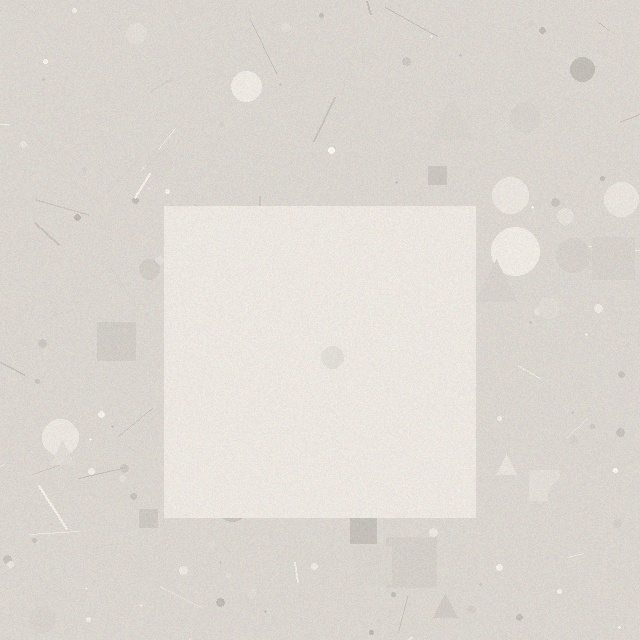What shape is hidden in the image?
A square is hidden in the image.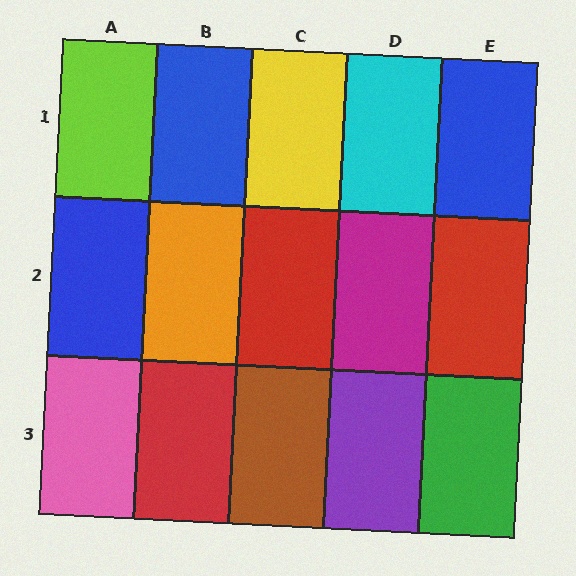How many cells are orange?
1 cell is orange.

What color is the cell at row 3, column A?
Pink.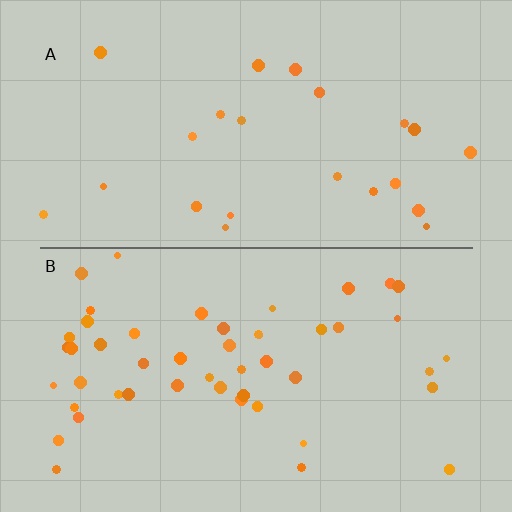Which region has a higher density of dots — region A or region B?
B (the bottom).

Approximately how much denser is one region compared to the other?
Approximately 2.1× — region B over region A.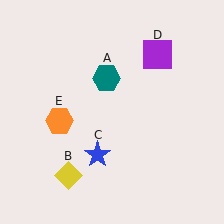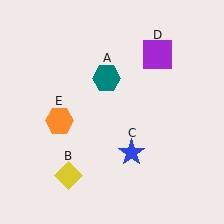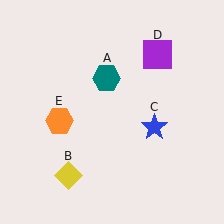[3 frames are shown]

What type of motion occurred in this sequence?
The blue star (object C) rotated counterclockwise around the center of the scene.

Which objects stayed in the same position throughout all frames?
Teal hexagon (object A) and yellow diamond (object B) and purple square (object D) and orange hexagon (object E) remained stationary.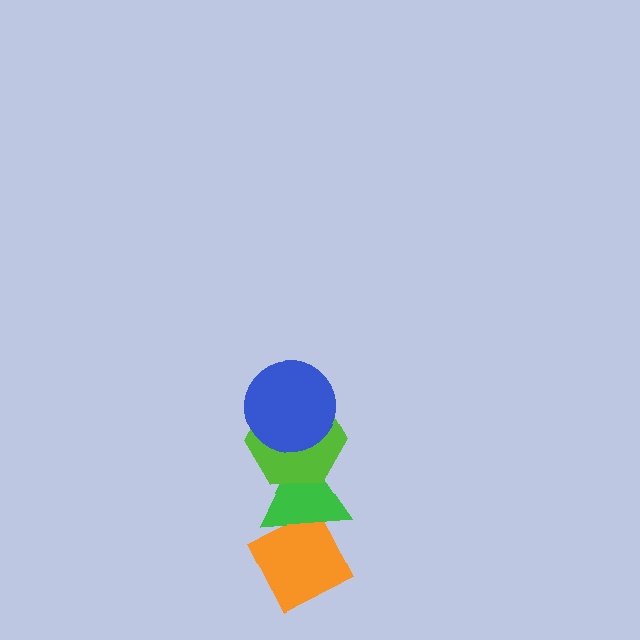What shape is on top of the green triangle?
The lime hexagon is on top of the green triangle.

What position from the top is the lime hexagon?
The lime hexagon is 2nd from the top.